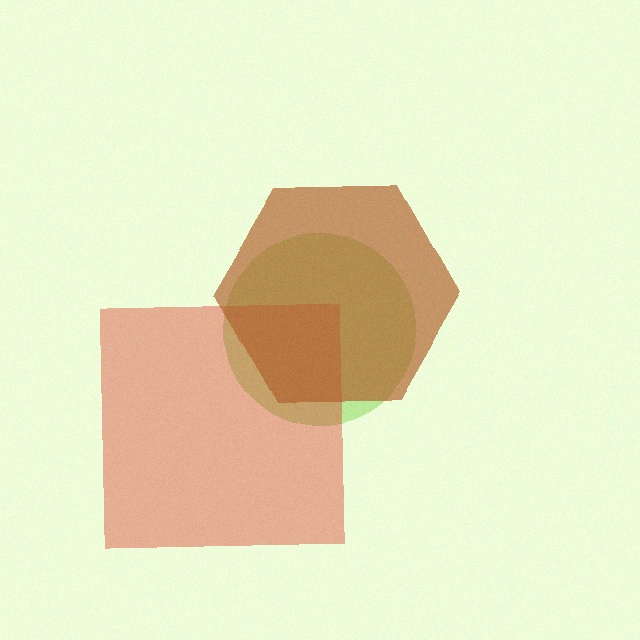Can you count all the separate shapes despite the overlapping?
Yes, there are 3 separate shapes.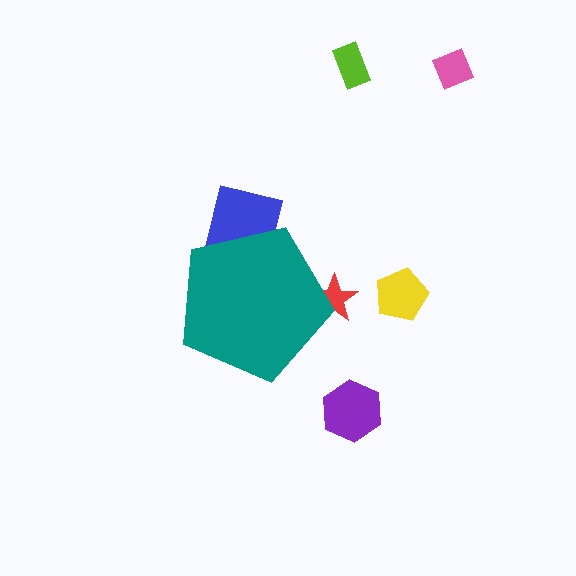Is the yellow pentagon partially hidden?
No, the yellow pentagon is fully visible.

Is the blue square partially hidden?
Yes, the blue square is partially hidden behind the teal pentagon.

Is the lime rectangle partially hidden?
No, the lime rectangle is fully visible.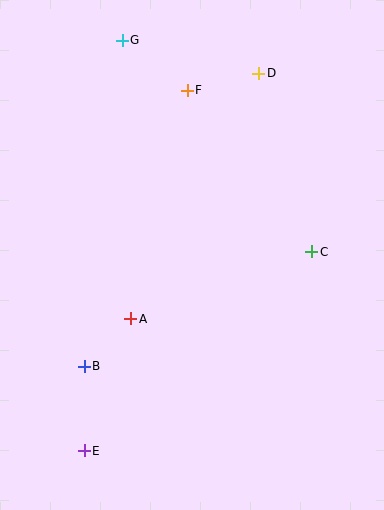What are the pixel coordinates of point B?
Point B is at (84, 366).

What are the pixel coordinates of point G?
Point G is at (122, 40).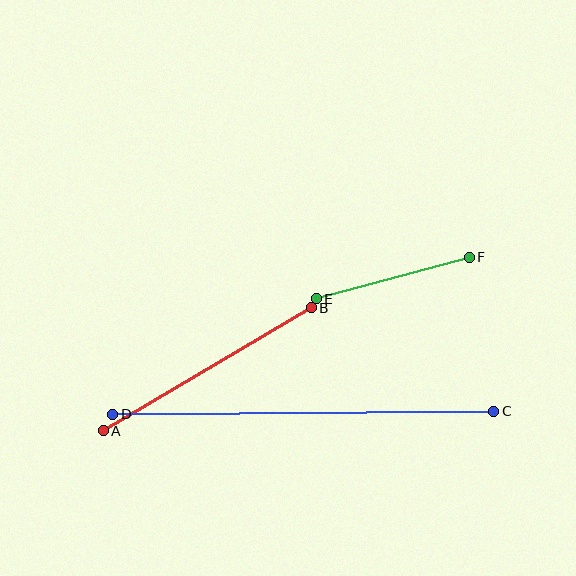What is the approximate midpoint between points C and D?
The midpoint is at approximately (303, 413) pixels.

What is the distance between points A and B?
The distance is approximately 242 pixels.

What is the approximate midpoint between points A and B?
The midpoint is at approximately (207, 369) pixels.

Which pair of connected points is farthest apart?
Points C and D are farthest apart.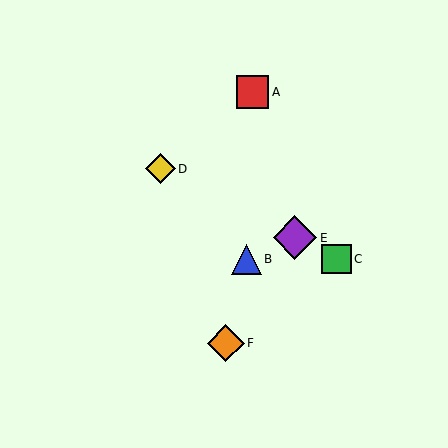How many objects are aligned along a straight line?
3 objects (C, D, E) are aligned along a straight line.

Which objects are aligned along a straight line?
Objects C, D, E are aligned along a straight line.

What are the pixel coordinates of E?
Object E is at (295, 238).